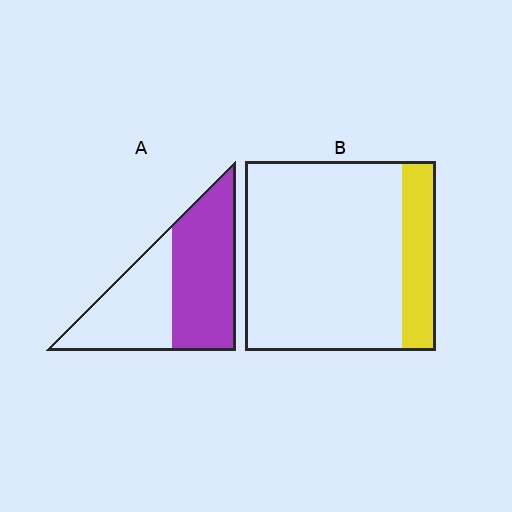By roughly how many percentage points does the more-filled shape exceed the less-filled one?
By roughly 40 percentage points (A over B).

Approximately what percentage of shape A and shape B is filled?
A is approximately 55% and B is approximately 20%.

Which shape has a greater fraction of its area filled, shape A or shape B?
Shape A.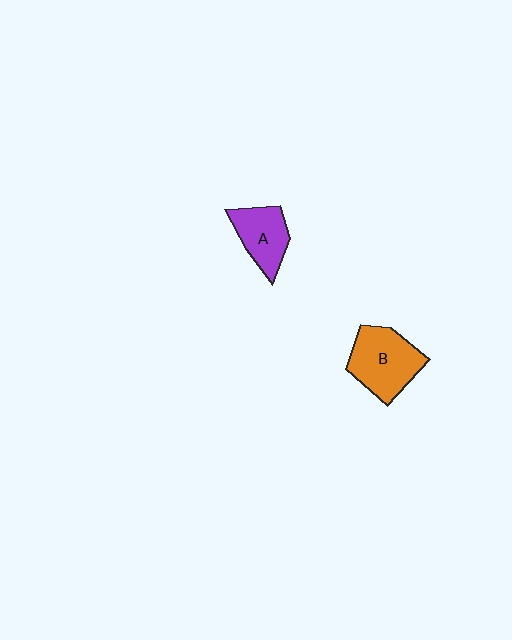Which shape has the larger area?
Shape B (orange).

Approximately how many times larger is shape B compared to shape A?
Approximately 1.4 times.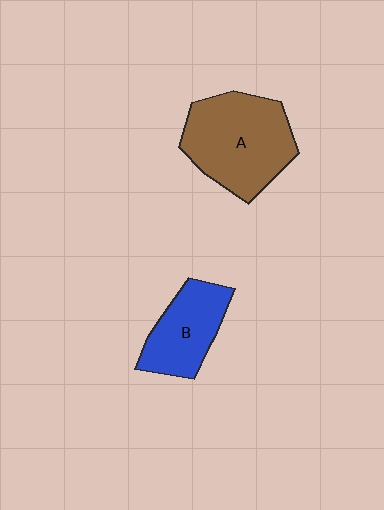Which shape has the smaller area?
Shape B (blue).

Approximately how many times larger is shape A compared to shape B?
Approximately 1.6 times.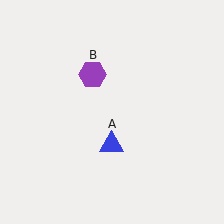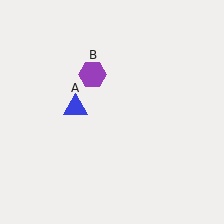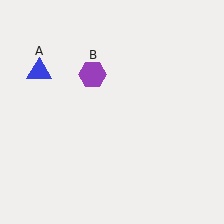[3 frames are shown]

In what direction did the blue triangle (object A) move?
The blue triangle (object A) moved up and to the left.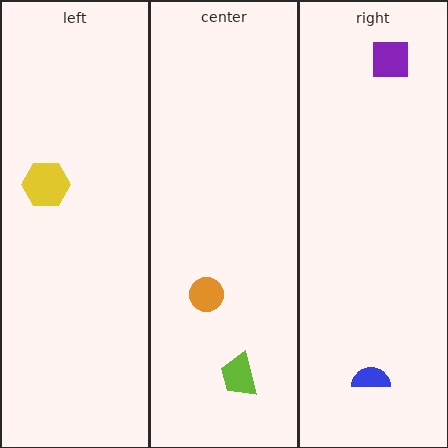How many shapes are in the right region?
2.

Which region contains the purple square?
The right region.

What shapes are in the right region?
The purple square, the blue semicircle.